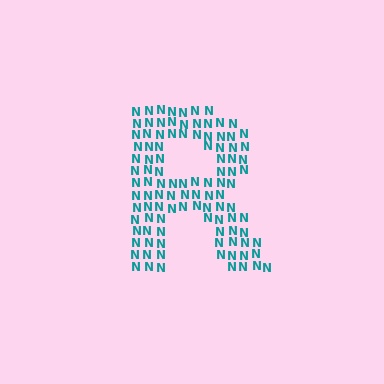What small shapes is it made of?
It is made of small letter N's.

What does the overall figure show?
The overall figure shows the letter R.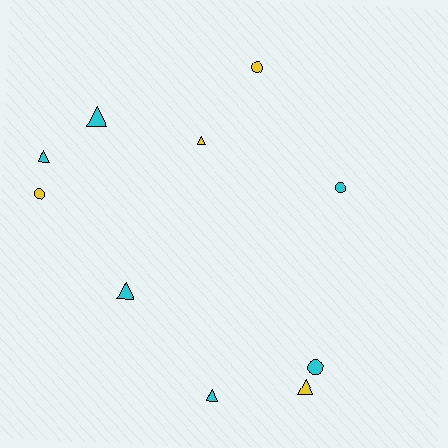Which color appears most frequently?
Cyan, with 6 objects.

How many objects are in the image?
There are 10 objects.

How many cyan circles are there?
There are 2 cyan circles.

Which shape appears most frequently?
Triangle, with 6 objects.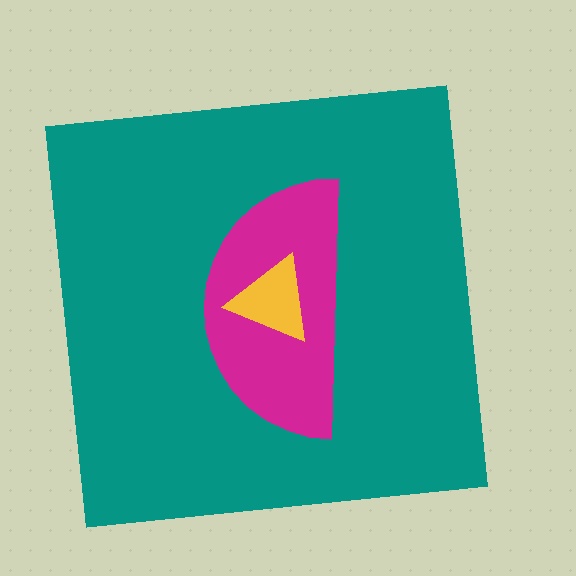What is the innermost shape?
The yellow triangle.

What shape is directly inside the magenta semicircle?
The yellow triangle.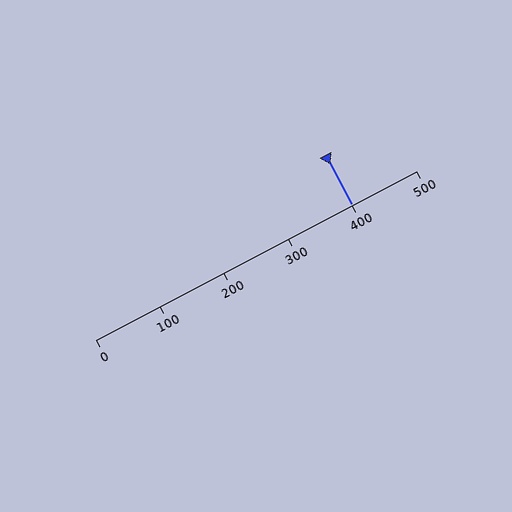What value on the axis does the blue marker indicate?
The marker indicates approximately 400.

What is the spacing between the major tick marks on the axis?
The major ticks are spaced 100 apart.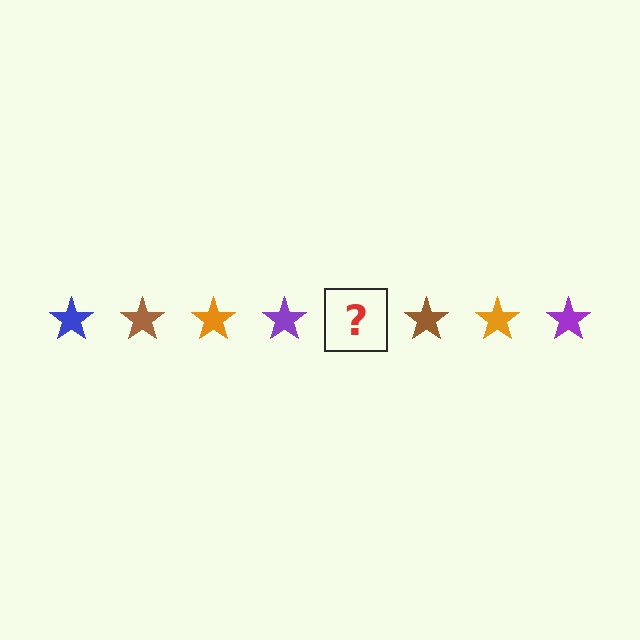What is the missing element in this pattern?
The missing element is a blue star.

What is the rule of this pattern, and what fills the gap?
The rule is that the pattern cycles through blue, brown, orange, purple stars. The gap should be filled with a blue star.